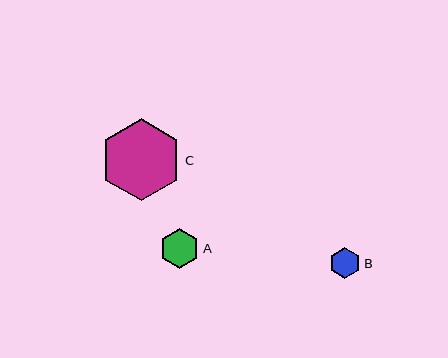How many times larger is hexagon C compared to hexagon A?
Hexagon C is approximately 2.1 times the size of hexagon A.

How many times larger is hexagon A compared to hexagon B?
Hexagon A is approximately 1.3 times the size of hexagon B.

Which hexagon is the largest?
Hexagon C is the largest with a size of approximately 82 pixels.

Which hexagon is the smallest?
Hexagon B is the smallest with a size of approximately 31 pixels.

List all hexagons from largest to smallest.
From largest to smallest: C, A, B.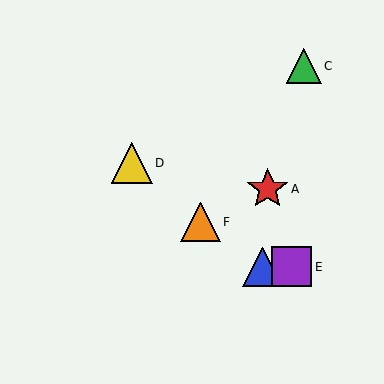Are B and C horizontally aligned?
No, B is at y≈267 and C is at y≈66.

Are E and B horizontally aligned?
Yes, both are at y≈267.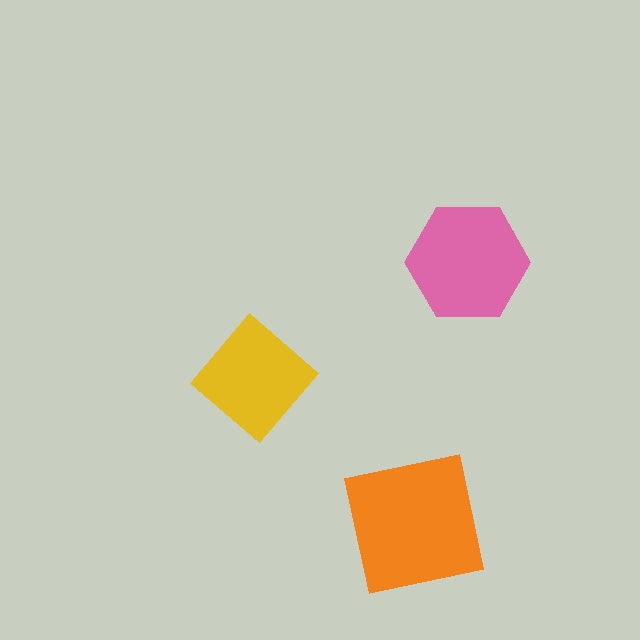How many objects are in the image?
There are 3 objects in the image.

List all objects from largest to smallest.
The orange square, the pink hexagon, the yellow diamond.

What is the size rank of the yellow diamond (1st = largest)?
3rd.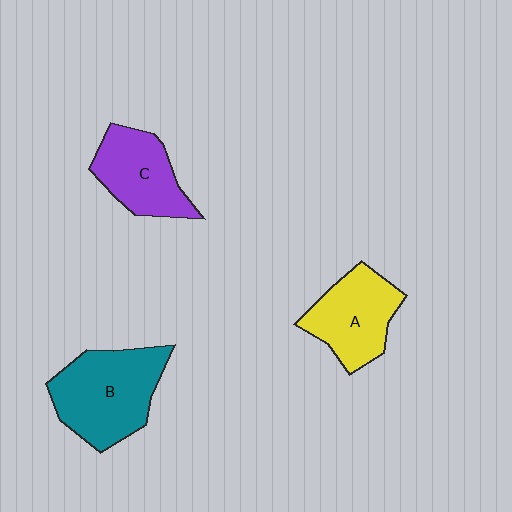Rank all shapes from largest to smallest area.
From largest to smallest: B (teal), A (yellow), C (purple).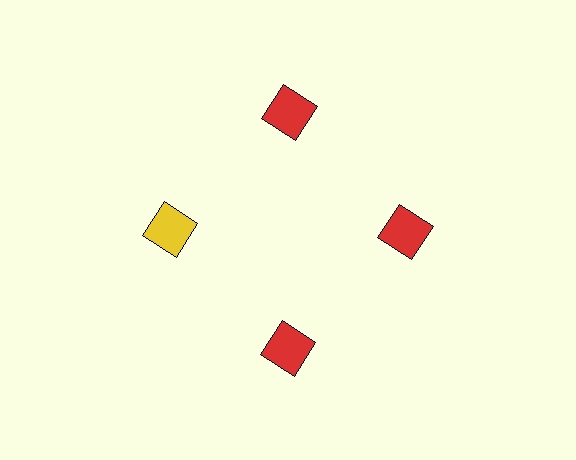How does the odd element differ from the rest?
It has a different color: yellow instead of red.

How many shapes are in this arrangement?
There are 4 shapes arranged in a ring pattern.